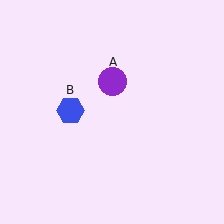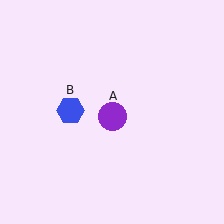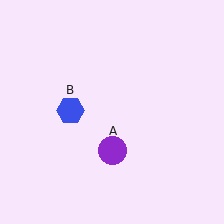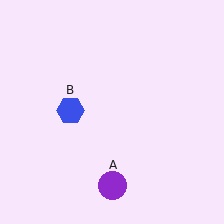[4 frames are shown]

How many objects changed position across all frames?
1 object changed position: purple circle (object A).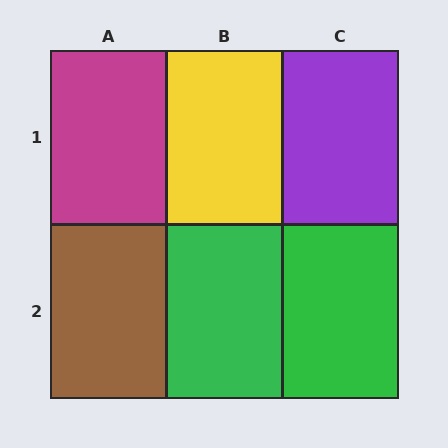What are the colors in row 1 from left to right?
Magenta, yellow, purple.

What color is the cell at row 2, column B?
Green.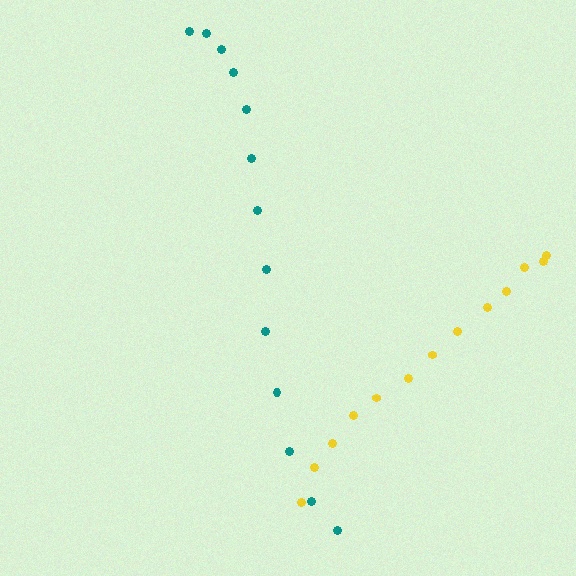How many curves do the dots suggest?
There are 2 distinct paths.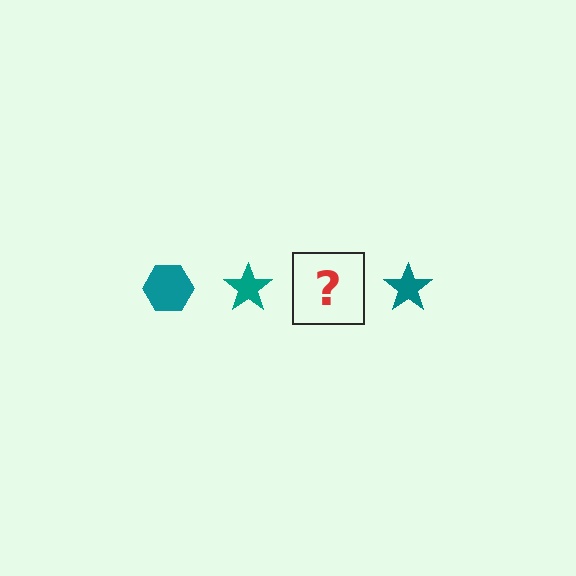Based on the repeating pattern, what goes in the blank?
The blank should be a teal hexagon.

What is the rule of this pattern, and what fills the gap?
The rule is that the pattern cycles through hexagon, star shapes in teal. The gap should be filled with a teal hexagon.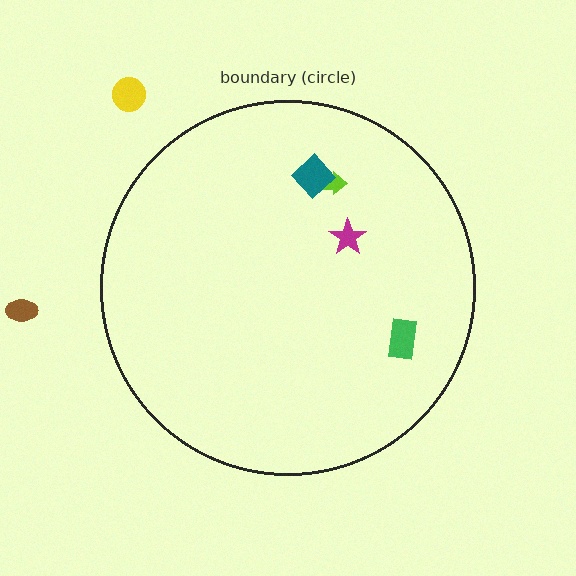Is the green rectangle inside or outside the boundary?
Inside.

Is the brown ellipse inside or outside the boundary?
Outside.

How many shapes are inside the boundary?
4 inside, 2 outside.